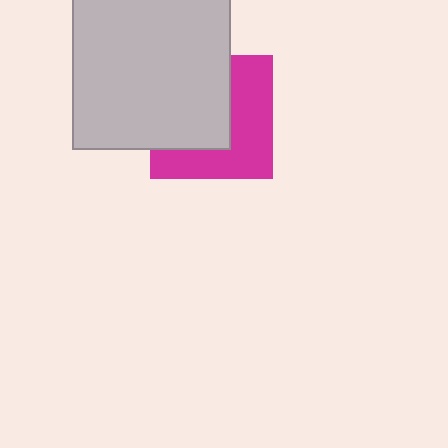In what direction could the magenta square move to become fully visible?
The magenta square could move toward the lower-right. That would shift it out from behind the light gray square entirely.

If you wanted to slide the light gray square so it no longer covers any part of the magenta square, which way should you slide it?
Slide it toward the upper-left — that is the most direct way to separate the two shapes.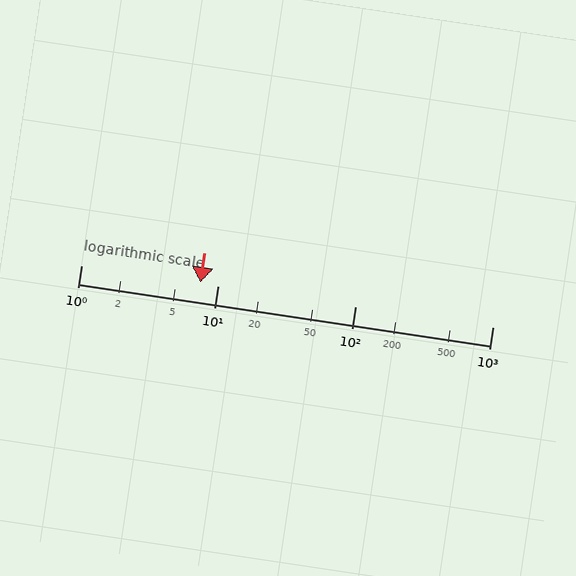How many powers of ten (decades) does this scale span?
The scale spans 3 decades, from 1 to 1000.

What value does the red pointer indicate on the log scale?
The pointer indicates approximately 7.4.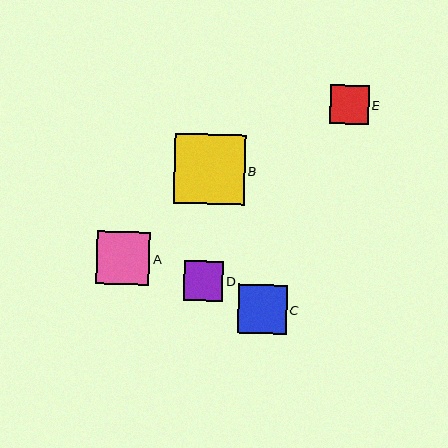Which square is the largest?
Square B is the largest with a size of approximately 71 pixels.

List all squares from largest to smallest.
From largest to smallest: B, A, C, D, E.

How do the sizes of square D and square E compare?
Square D and square E are approximately the same size.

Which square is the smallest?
Square E is the smallest with a size of approximately 38 pixels.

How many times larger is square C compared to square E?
Square C is approximately 1.3 times the size of square E.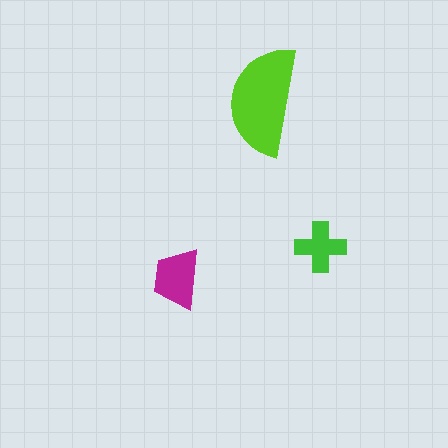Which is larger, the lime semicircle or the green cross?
The lime semicircle.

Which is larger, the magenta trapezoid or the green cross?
The magenta trapezoid.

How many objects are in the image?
There are 3 objects in the image.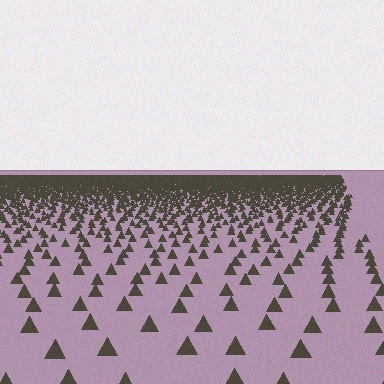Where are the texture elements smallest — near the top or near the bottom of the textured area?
Near the top.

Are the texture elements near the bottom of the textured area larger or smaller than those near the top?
Larger. Near the bottom, elements are closer to the viewer and appear at a bigger on-screen size.